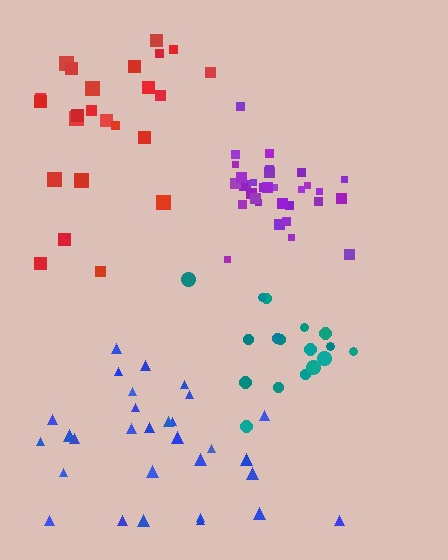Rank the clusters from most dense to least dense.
purple, teal, blue, red.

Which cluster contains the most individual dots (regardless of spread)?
Purple (32).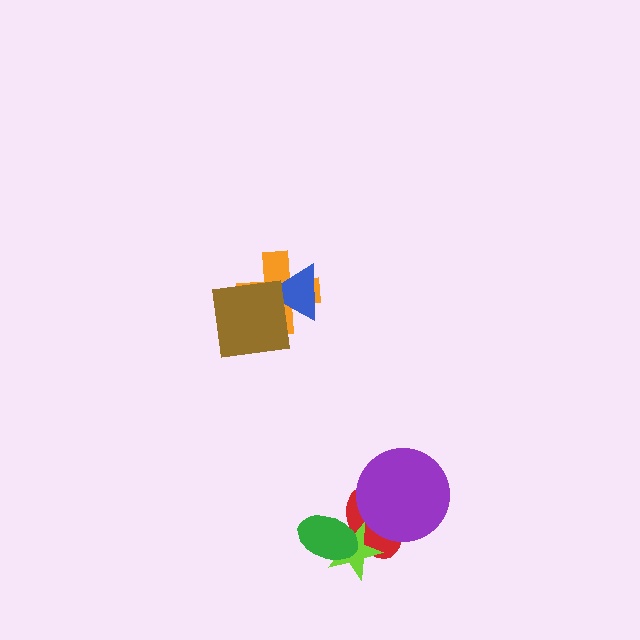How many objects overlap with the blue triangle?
2 objects overlap with the blue triangle.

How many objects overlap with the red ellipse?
3 objects overlap with the red ellipse.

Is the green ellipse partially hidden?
No, no other shape covers it.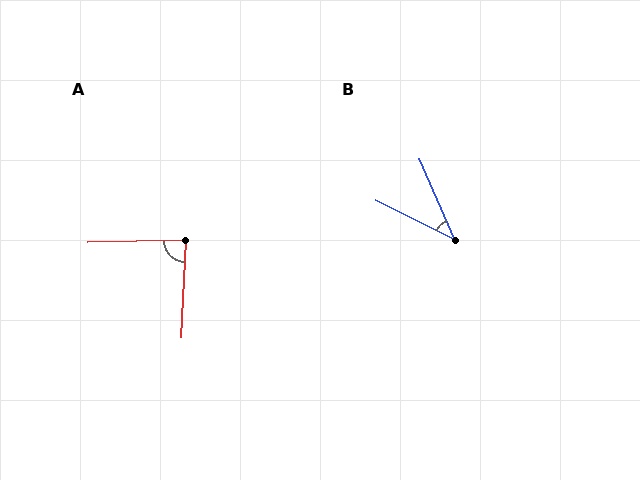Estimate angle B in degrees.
Approximately 40 degrees.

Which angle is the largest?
A, at approximately 86 degrees.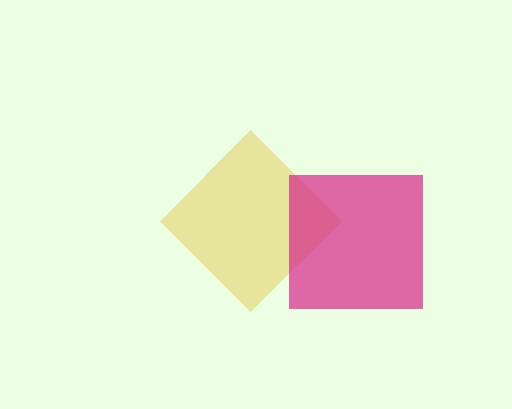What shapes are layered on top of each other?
The layered shapes are: a yellow diamond, a magenta square.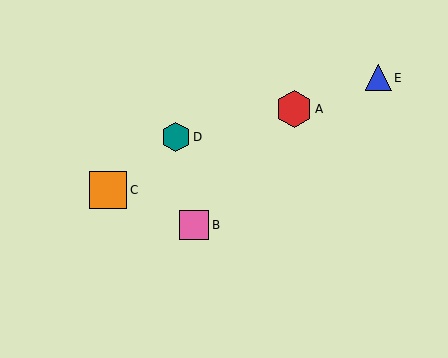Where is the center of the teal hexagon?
The center of the teal hexagon is at (176, 137).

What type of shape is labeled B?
Shape B is a pink square.